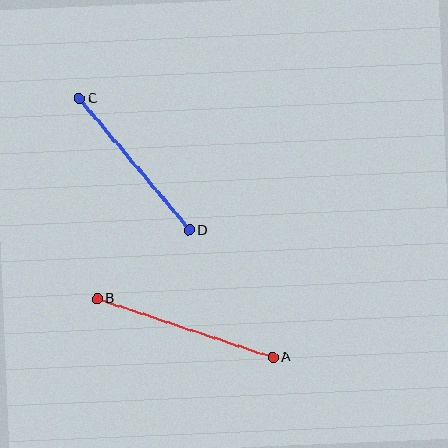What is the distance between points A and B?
The distance is approximately 185 pixels.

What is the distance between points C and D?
The distance is approximately 172 pixels.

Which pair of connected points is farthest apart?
Points A and B are farthest apart.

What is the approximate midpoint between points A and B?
The midpoint is at approximately (185, 328) pixels.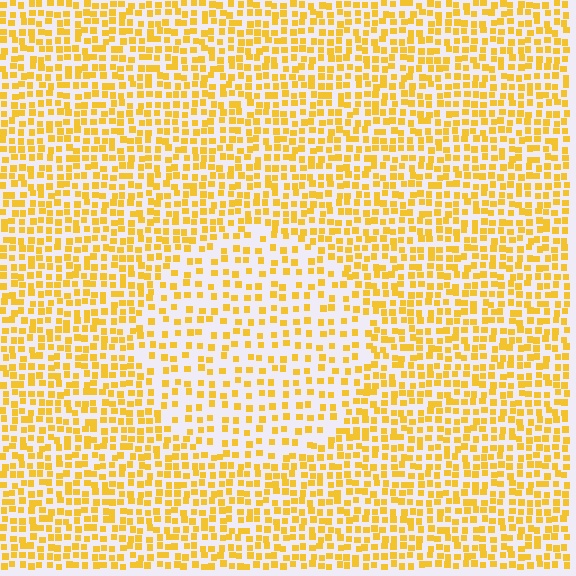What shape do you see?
I see a circle.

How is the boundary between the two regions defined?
The boundary is defined by a change in element density (approximately 1.8x ratio). All elements are the same color, size, and shape.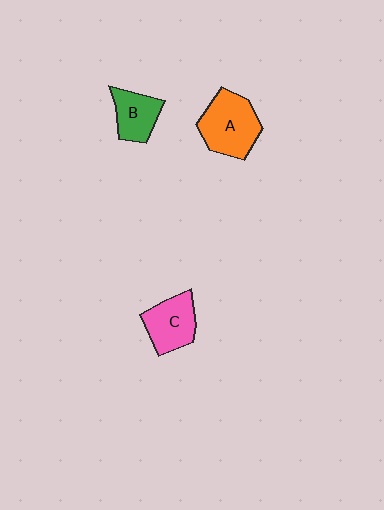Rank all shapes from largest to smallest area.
From largest to smallest: A (orange), C (pink), B (green).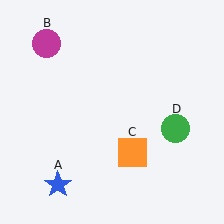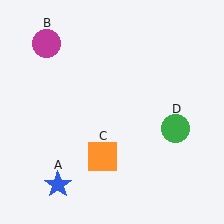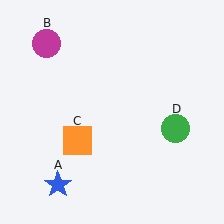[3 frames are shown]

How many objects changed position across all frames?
1 object changed position: orange square (object C).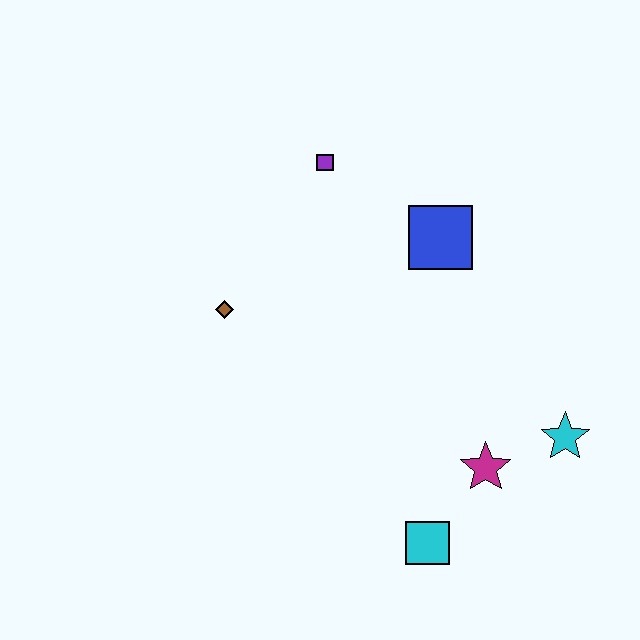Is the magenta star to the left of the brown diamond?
No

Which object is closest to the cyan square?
The magenta star is closest to the cyan square.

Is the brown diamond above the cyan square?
Yes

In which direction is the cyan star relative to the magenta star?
The cyan star is to the right of the magenta star.